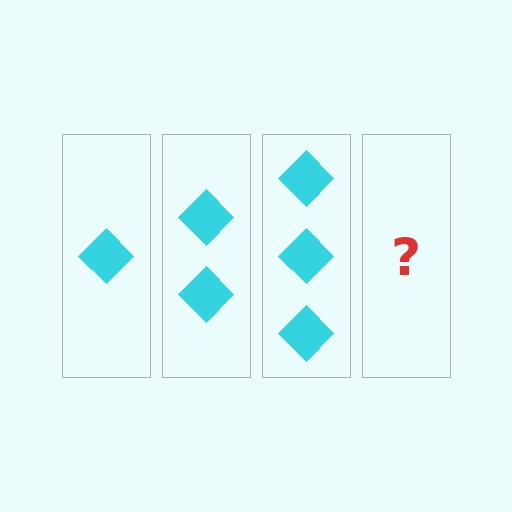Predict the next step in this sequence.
The next step is 4 diamonds.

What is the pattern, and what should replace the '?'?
The pattern is that each step adds one more diamond. The '?' should be 4 diamonds.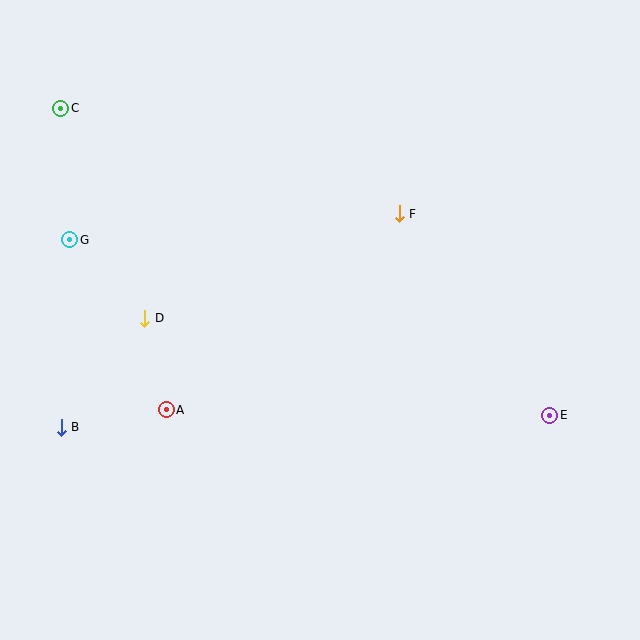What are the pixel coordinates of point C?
Point C is at (61, 108).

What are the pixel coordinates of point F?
Point F is at (399, 214).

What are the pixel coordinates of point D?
Point D is at (145, 318).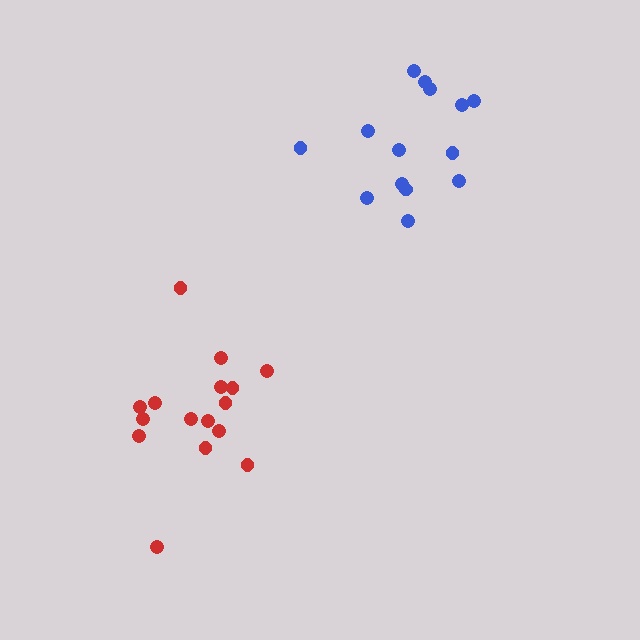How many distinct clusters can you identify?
There are 2 distinct clusters.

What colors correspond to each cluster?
The clusters are colored: blue, red.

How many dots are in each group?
Group 1: 14 dots, Group 2: 16 dots (30 total).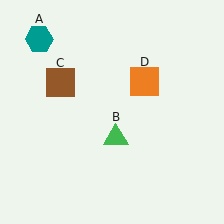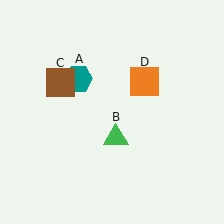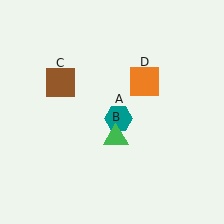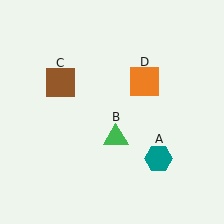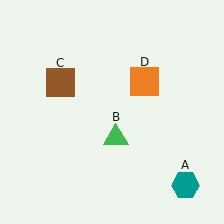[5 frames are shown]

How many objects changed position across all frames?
1 object changed position: teal hexagon (object A).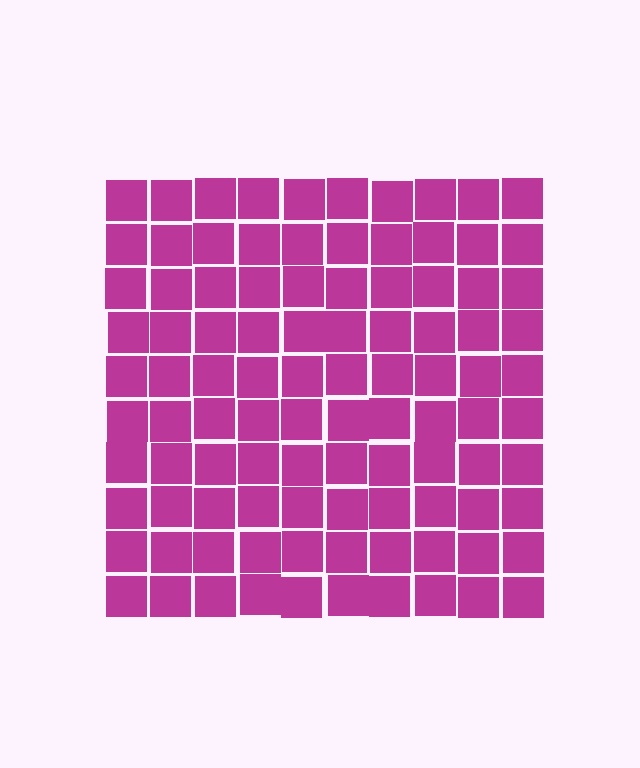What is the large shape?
The large shape is a square.